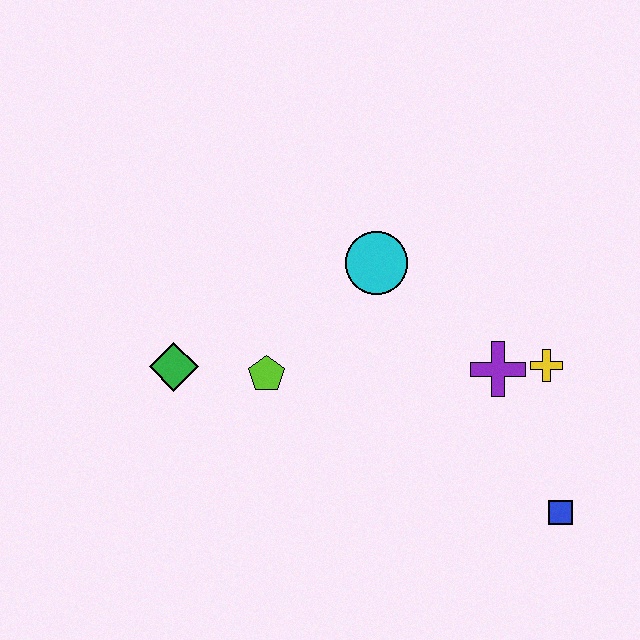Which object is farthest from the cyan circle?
The blue square is farthest from the cyan circle.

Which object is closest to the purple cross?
The yellow cross is closest to the purple cross.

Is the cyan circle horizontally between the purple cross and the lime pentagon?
Yes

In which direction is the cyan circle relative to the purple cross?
The cyan circle is to the left of the purple cross.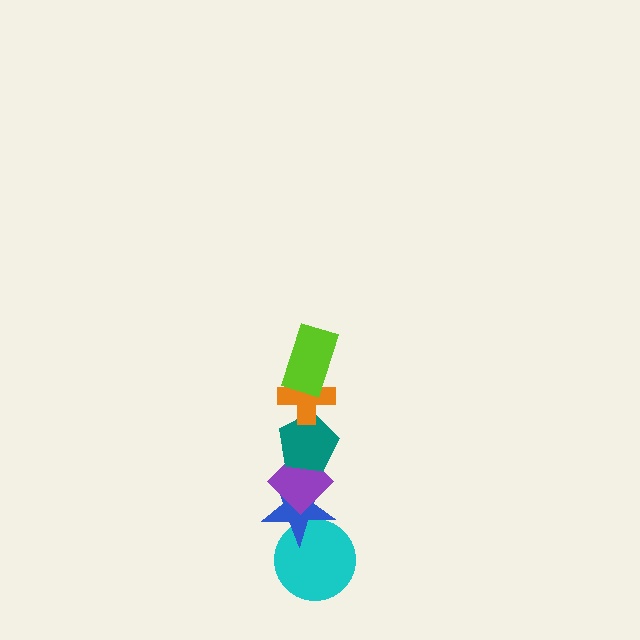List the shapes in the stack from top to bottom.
From top to bottom: the lime rectangle, the orange cross, the teal pentagon, the purple diamond, the blue star, the cyan circle.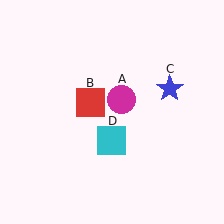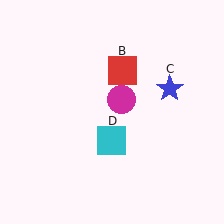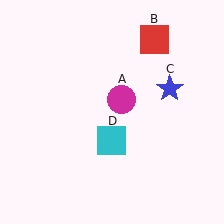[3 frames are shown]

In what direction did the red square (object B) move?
The red square (object B) moved up and to the right.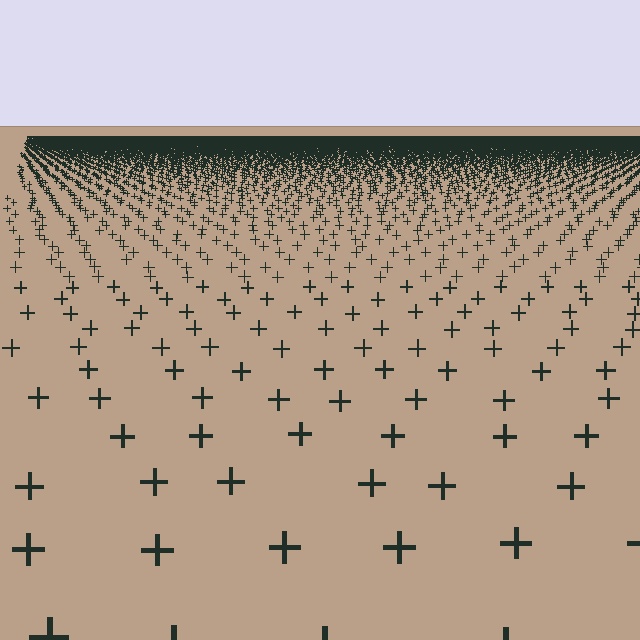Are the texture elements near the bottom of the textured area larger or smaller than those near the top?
Larger. Near the bottom, elements are closer to the viewer and appear at a bigger on-screen size.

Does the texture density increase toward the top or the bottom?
Density increases toward the top.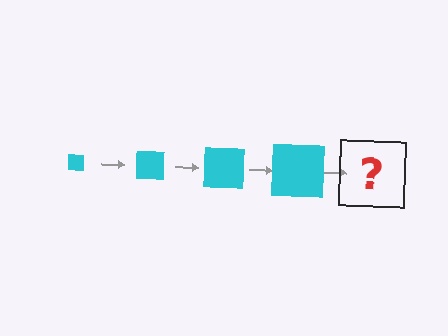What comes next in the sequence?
The next element should be a cyan square, larger than the previous one.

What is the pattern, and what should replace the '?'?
The pattern is that the square gets progressively larger each step. The '?' should be a cyan square, larger than the previous one.